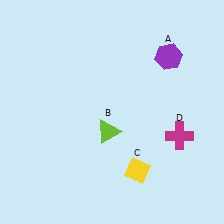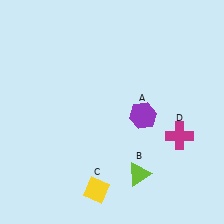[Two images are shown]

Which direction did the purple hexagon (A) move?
The purple hexagon (A) moved down.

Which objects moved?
The objects that moved are: the purple hexagon (A), the lime triangle (B), the yellow diamond (C).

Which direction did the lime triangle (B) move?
The lime triangle (B) moved down.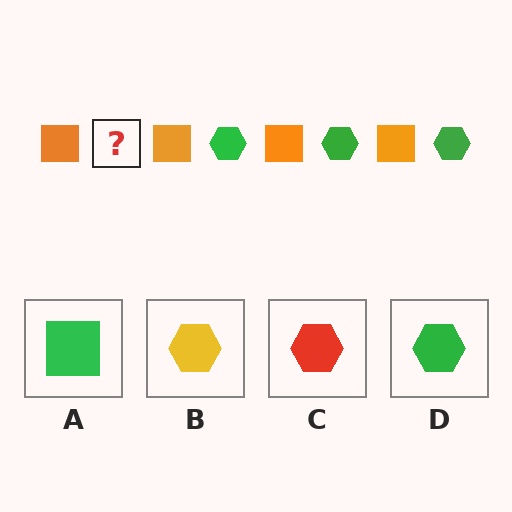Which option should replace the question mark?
Option D.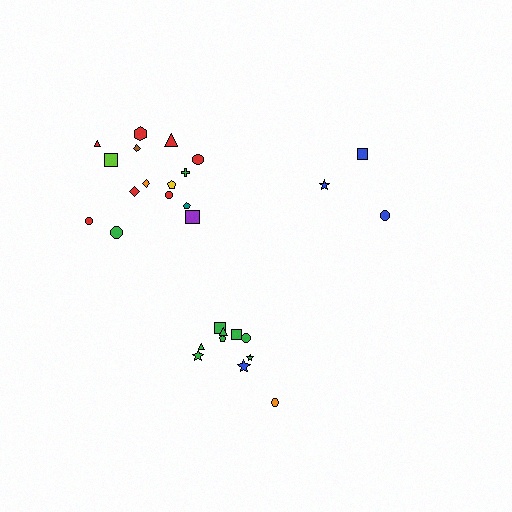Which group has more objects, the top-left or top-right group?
The top-left group.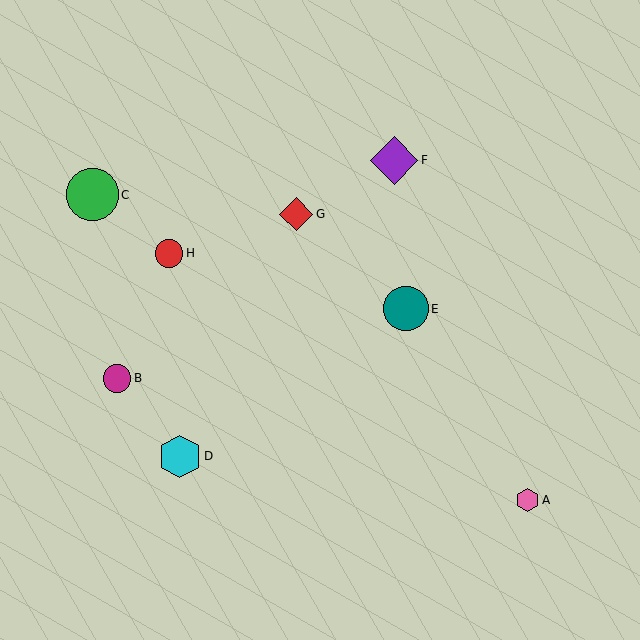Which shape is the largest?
The green circle (labeled C) is the largest.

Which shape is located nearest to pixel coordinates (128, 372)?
The magenta circle (labeled B) at (117, 378) is nearest to that location.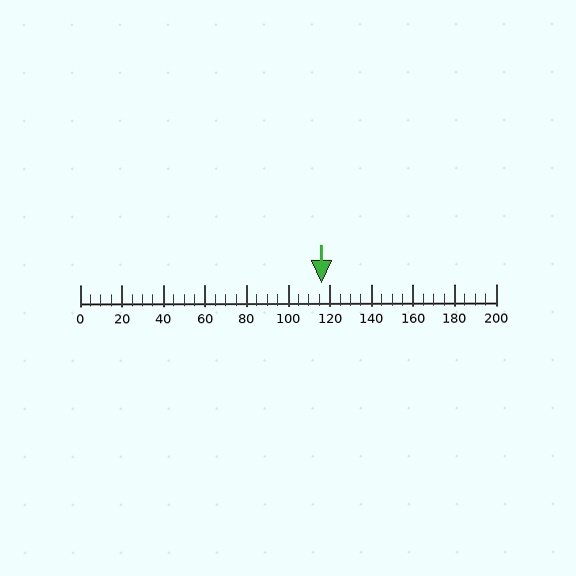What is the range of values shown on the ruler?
The ruler shows values from 0 to 200.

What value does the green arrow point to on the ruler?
The green arrow points to approximately 116.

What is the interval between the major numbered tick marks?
The major tick marks are spaced 20 units apart.